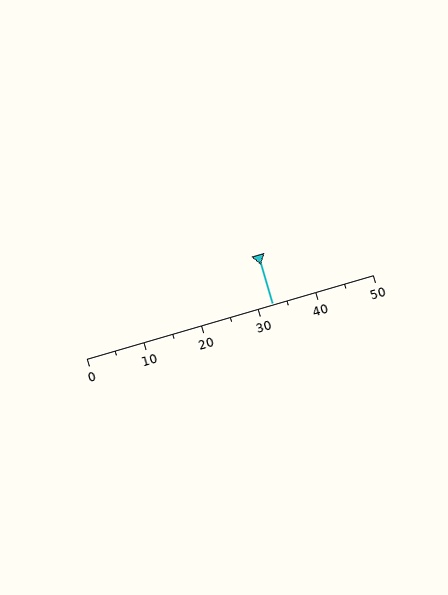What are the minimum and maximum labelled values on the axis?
The axis runs from 0 to 50.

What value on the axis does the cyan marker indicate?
The marker indicates approximately 32.5.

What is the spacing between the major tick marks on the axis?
The major ticks are spaced 10 apart.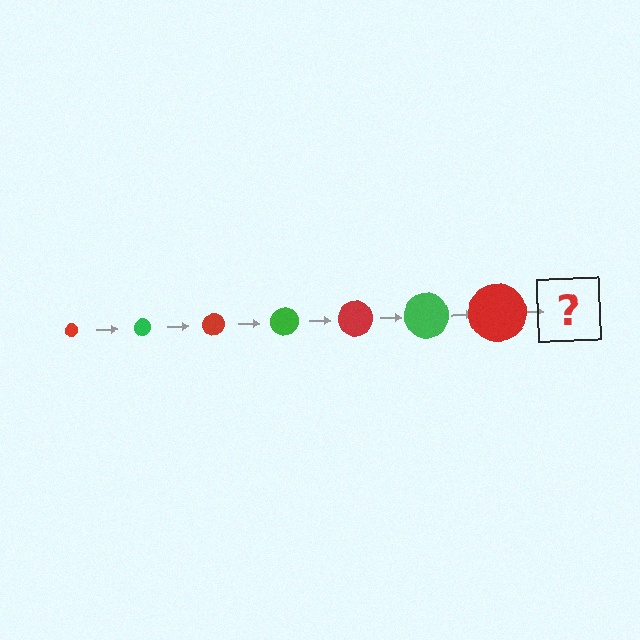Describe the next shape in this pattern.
It should be a green circle, larger than the previous one.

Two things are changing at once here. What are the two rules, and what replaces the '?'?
The two rules are that the circle grows larger each step and the color cycles through red and green. The '?' should be a green circle, larger than the previous one.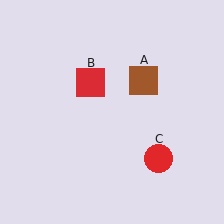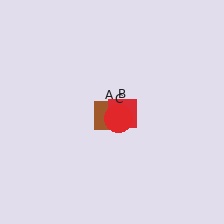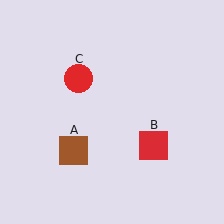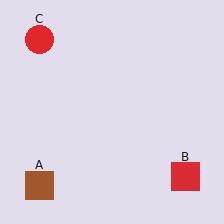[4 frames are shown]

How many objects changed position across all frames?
3 objects changed position: brown square (object A), red square (object B), red circle (object C).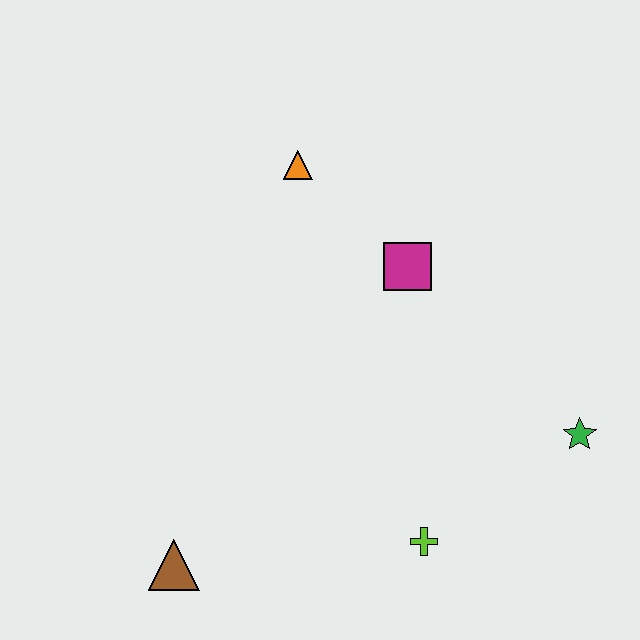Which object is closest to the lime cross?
The green star is closest to the lime cross.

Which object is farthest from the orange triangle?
The brown triangle is farthest from the orange triangle.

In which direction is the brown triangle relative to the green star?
The brown triangle is to the left of the green star.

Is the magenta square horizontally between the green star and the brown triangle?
Yes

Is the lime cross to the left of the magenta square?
No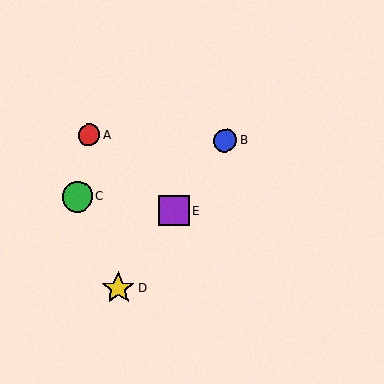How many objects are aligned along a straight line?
3 objects (B, D, E) are aligned along a straight line.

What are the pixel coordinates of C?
Object C is at (77, 197).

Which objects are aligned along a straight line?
Objects B, D, E are aligned along a straight line.